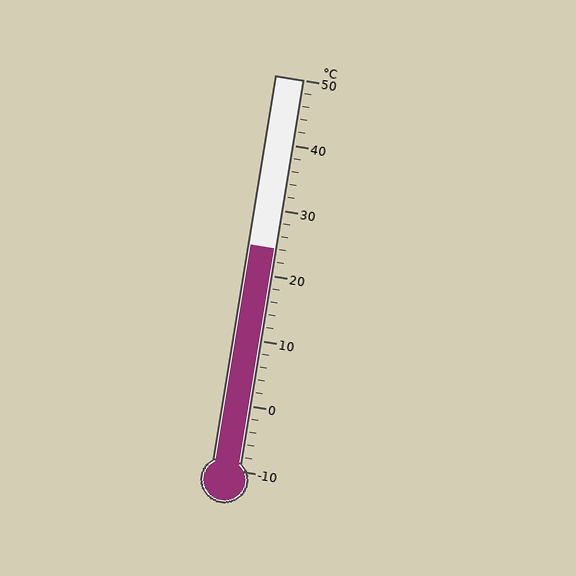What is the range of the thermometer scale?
The thermometer scale ranges from -10°C to 50°C.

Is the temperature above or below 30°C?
The temperature is below 30°C.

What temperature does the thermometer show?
The thermometer shows approximately 24°C.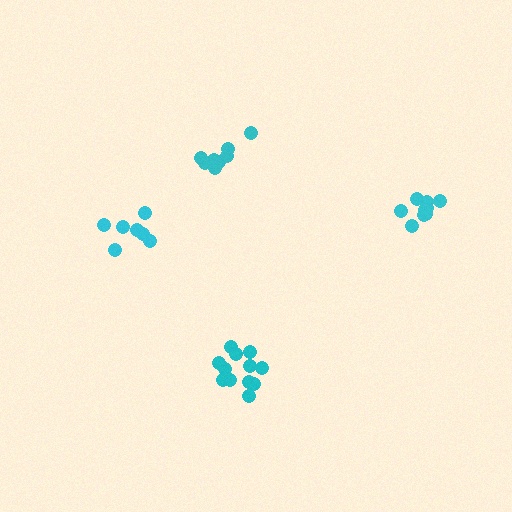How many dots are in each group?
Group 1: 8 dots, Group 2: 10 dots, Group 3: 12 dots, Group 4: 7 dots (37 total).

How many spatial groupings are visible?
There are 4 spatial groupings.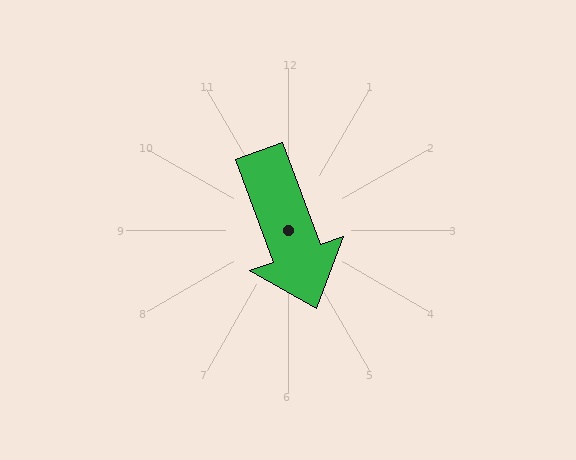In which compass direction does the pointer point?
South.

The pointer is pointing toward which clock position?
Roughly 5 o'clock.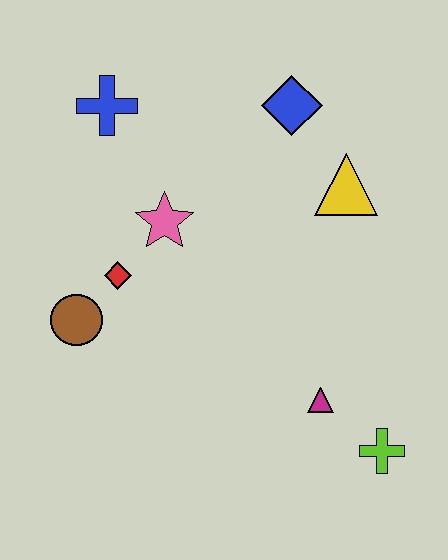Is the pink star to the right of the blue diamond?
No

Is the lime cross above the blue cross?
No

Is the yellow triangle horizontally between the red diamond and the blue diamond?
No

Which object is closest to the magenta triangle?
The lime cross is closest to the magenta triangle.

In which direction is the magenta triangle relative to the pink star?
The magenta triangle is below the pink star.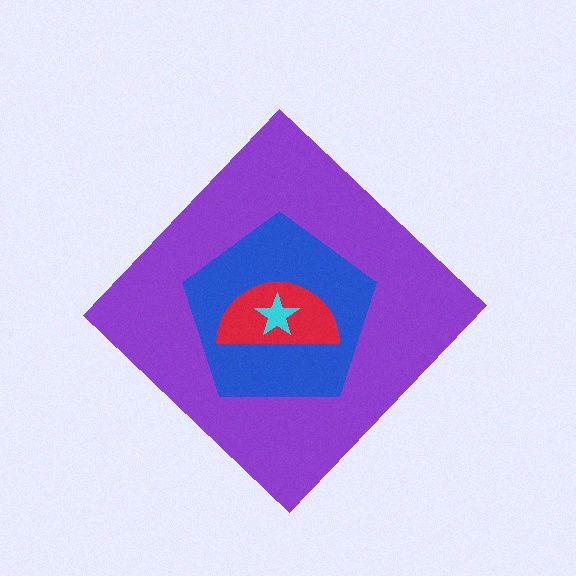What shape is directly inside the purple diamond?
The blue pentagon.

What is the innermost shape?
The cyan star.